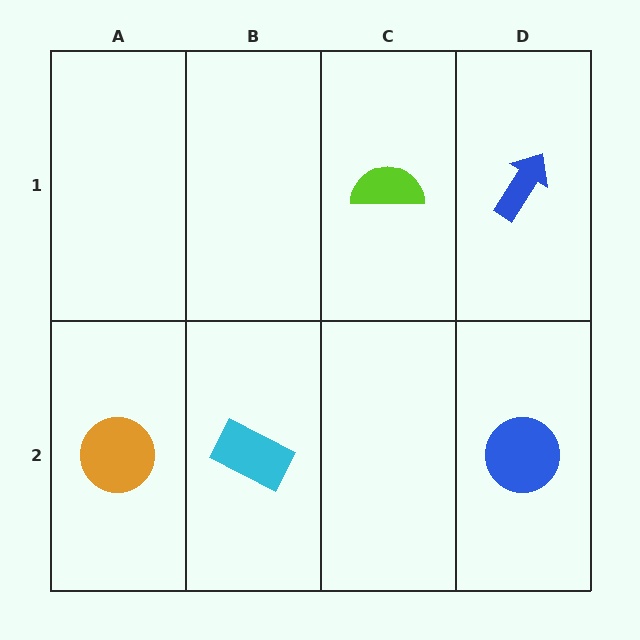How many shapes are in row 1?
2 shapes.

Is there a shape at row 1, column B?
No, that cell is empty.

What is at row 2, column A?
An orange circle.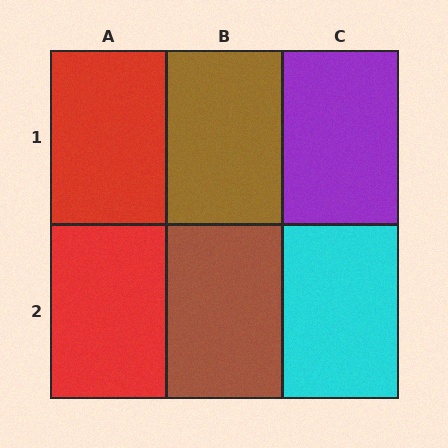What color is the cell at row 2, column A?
Red.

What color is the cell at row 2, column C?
Cyan.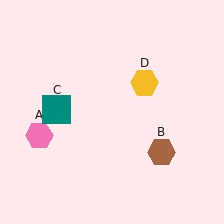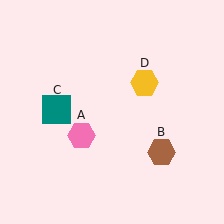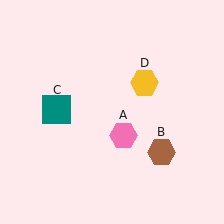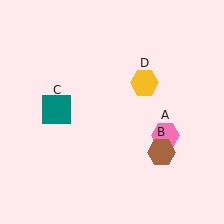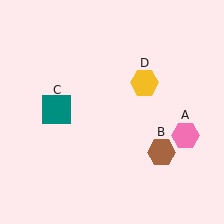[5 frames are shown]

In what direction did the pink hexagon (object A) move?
The pink hexagon (object A) moved right.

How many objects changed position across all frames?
1 object changed position: pink hexagon (object A).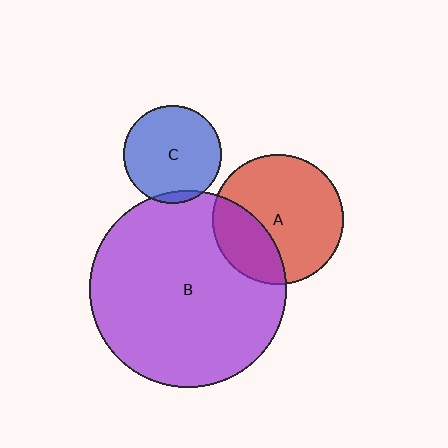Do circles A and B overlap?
Yes.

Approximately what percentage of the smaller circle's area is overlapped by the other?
Approximately 30%.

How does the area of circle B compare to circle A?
Approximately 2.3 times.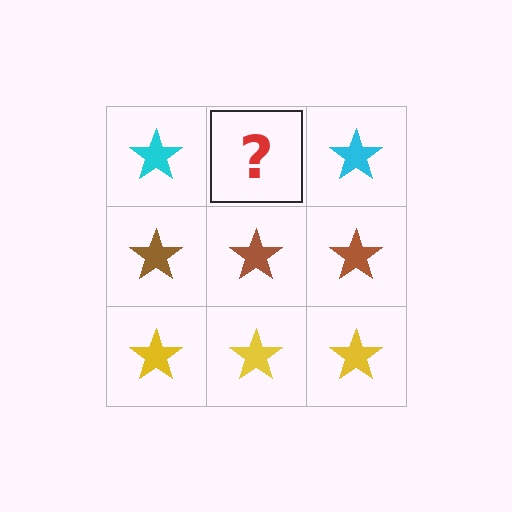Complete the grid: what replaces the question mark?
The question mark should be replaced with a cyan star.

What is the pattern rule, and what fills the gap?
The rule is that each row has a consistent color. The gap should be filled with a cyan star.